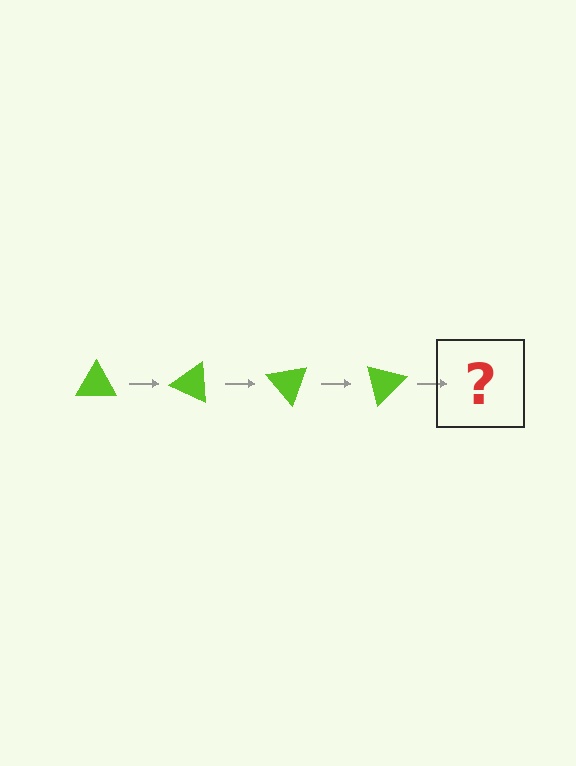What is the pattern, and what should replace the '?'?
The pattern is that the triangle rotates 25 degrees each step. The '?' should be a lime triangle rotated 100 degrees.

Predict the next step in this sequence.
The next step is a lime triangle rotated 100 degrees.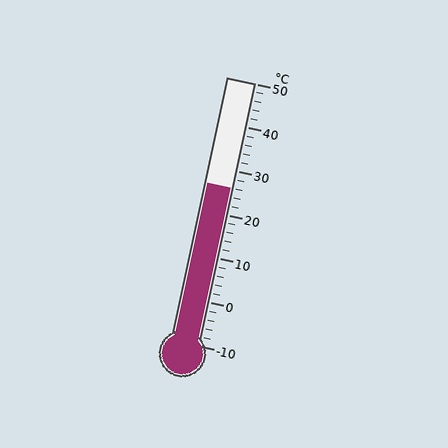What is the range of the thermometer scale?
The thermometer scale ranges from -10°C to 50°C.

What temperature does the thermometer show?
The thermometer shows approximately 26°C.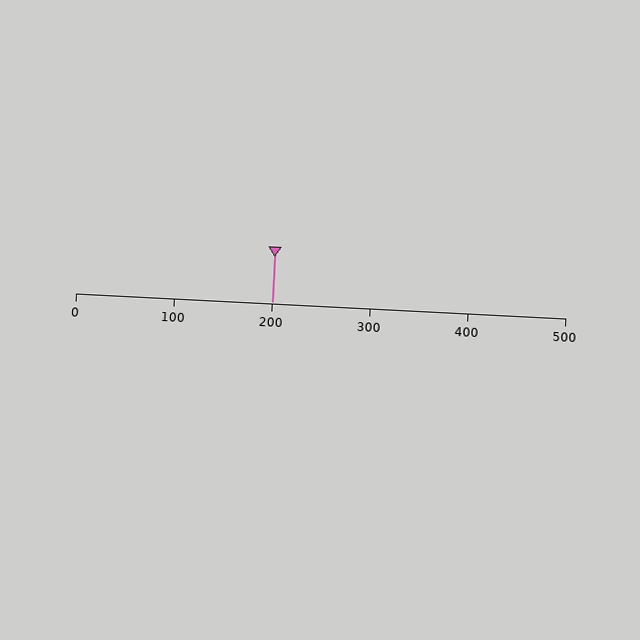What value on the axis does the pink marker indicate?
The marker indicates approximately 200.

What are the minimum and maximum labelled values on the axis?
The axis runs from 0 to 500.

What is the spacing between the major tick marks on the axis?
The major ticks are spaced 100 apart.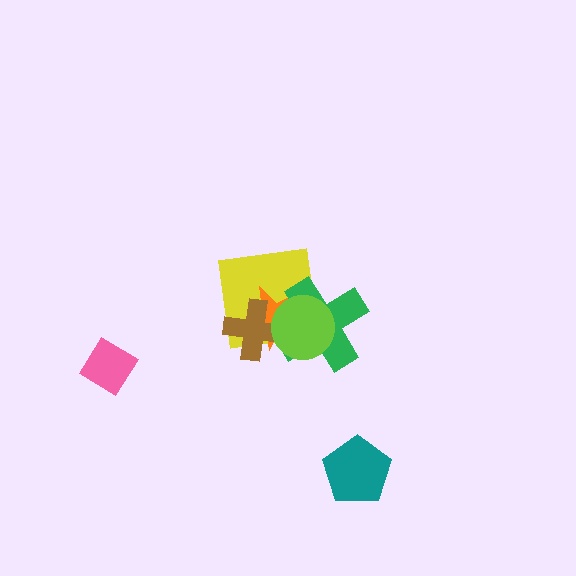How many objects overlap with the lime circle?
4 objects overlap with the lime circle.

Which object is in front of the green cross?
The lime circle is in front of the green cross.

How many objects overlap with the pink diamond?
0 objects overlap with the pink diamond.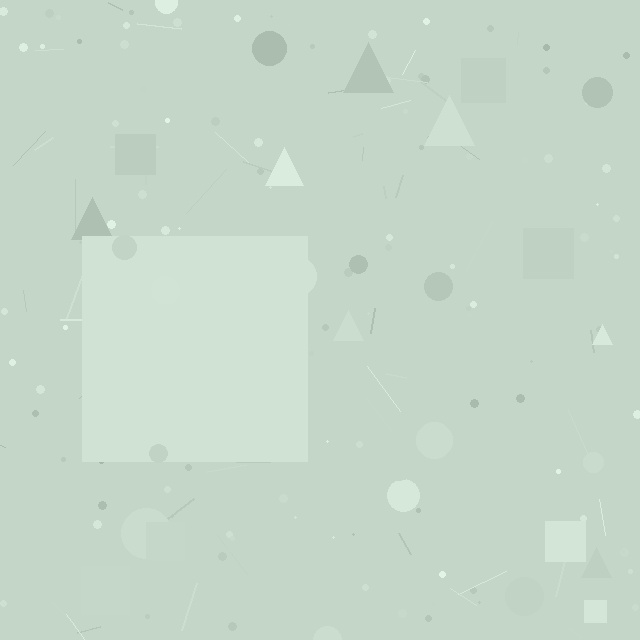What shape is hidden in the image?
A square is hidden in the image.